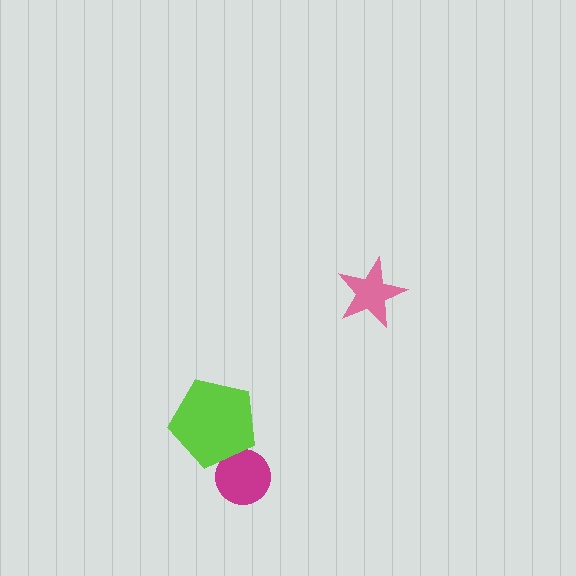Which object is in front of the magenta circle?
The lime pentagon is in front of the magenta circle.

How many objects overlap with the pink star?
0 objects overlap with the pink star.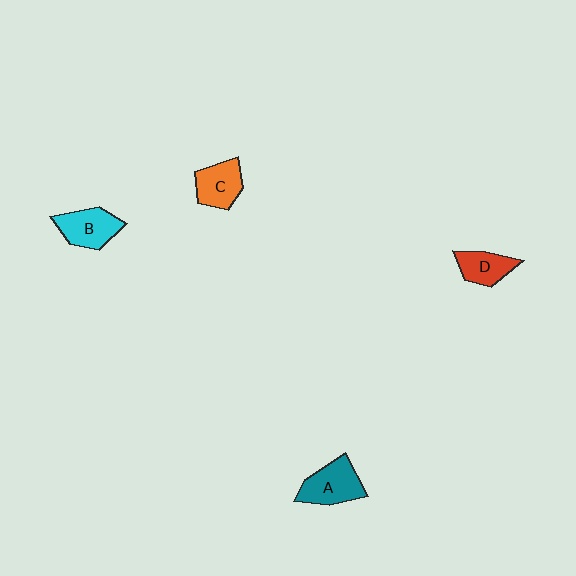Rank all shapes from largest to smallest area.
From largest to smallest: A (teal), B (cyan), C (orange), D (red).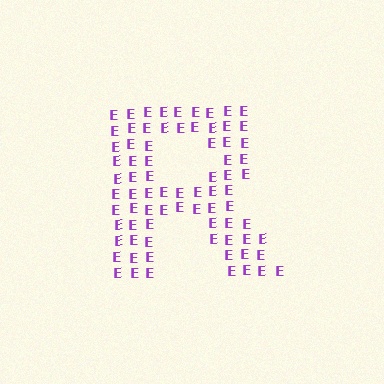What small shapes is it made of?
It is made of small letter E's.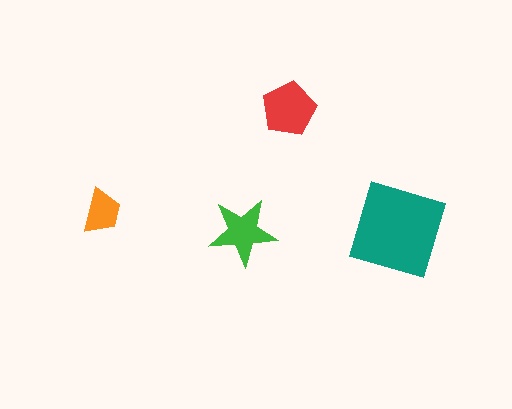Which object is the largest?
The teal diamond.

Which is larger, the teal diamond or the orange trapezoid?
The teal diamond.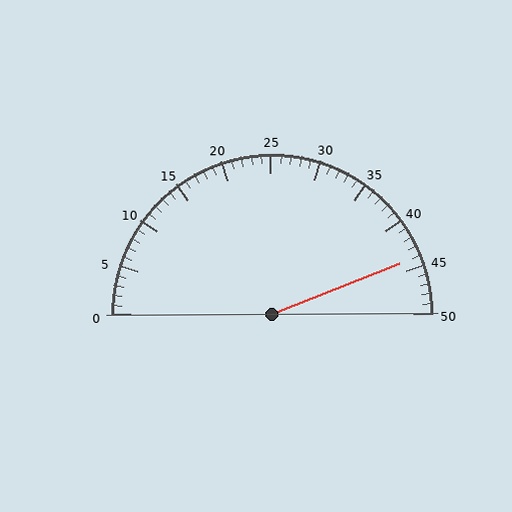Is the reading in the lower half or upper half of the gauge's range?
The reading is in the upper half of the range (0 to 50).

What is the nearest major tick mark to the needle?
The nearest major tick mark is 45.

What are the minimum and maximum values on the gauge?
The gauge ranges from 0 to 50.